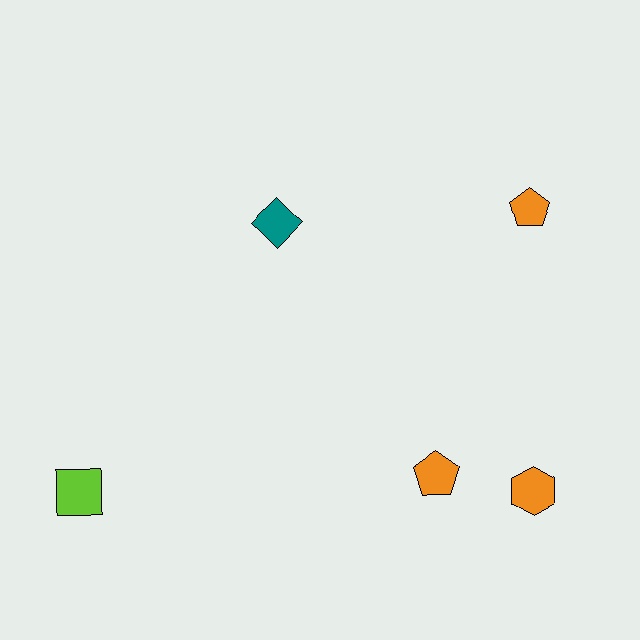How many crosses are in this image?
There are no crosses.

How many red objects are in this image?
There are no red objects.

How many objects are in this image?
There are 5 objects.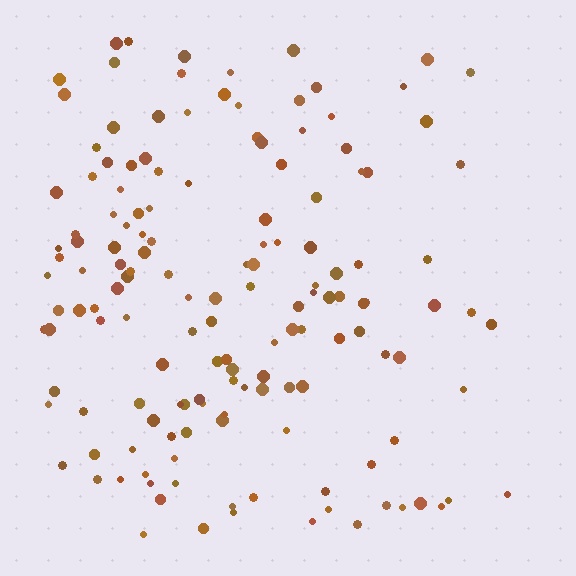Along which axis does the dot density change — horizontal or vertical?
Horizontal.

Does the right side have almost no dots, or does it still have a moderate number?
Still a moderate number, just noticeably fewer than the left.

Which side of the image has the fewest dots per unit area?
The right.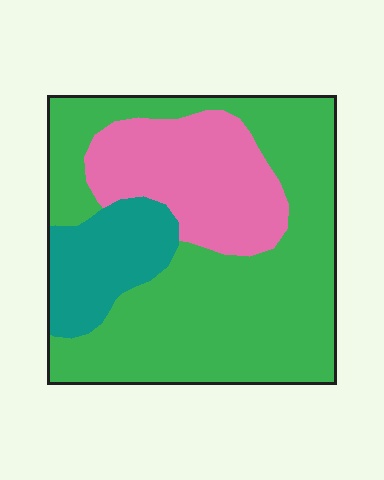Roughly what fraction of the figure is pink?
Pink takes up less than a quarter of the figure.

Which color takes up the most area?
Green, at roughly 60%.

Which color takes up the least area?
Teal, at roughly 15%.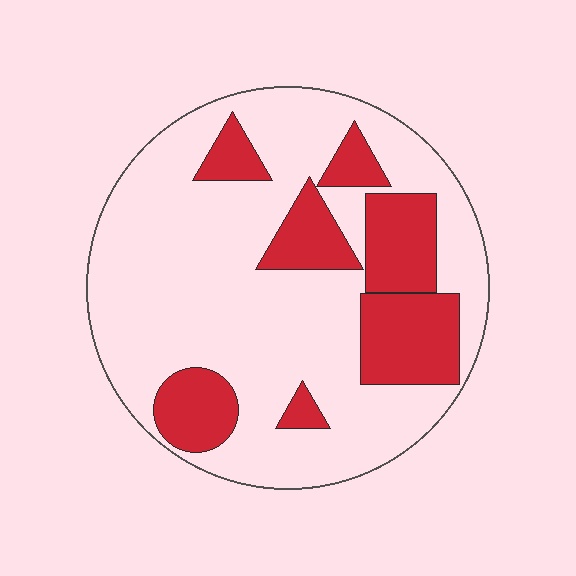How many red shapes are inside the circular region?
7.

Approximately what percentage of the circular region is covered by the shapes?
Approximately 25%.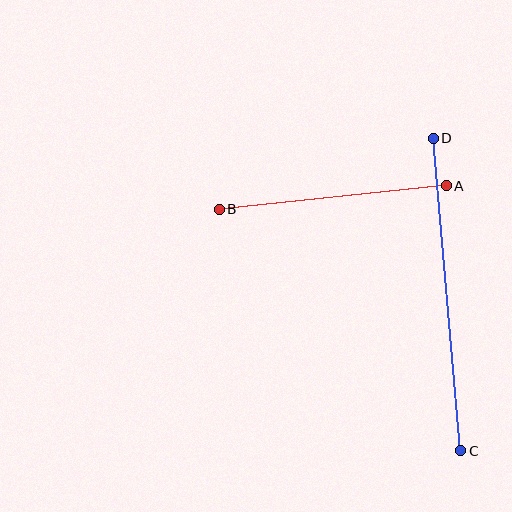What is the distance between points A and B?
The distance is approximately 228 pixels.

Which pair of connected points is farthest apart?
Points C and D are farthest apart.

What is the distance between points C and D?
The distance is approximately 314 pixels.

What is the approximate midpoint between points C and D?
The midpoint is at approximately (447, 294) pixels.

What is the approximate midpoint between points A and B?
The midpoint is at approximately (332, 197) pixels.